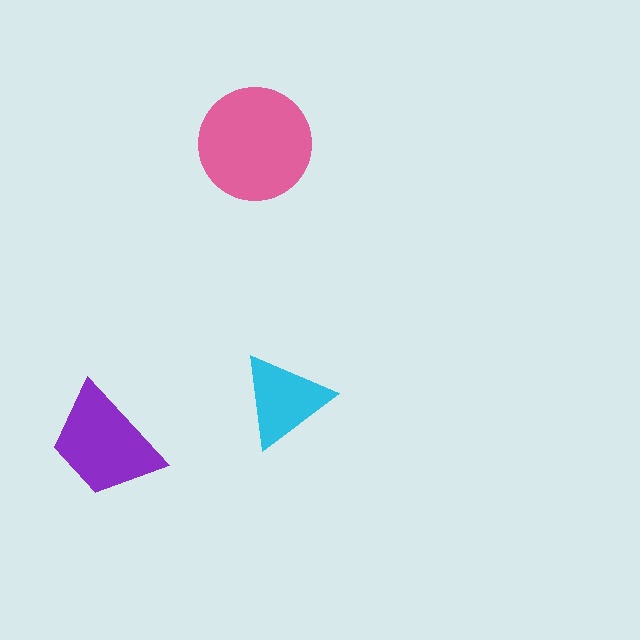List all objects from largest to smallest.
The pink circle, the purple trapezoid, the cyan triangle.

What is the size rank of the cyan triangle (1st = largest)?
3rd.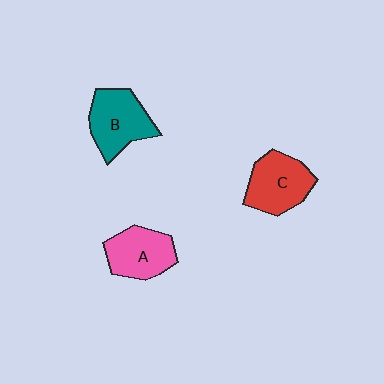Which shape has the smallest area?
Shape A (pink).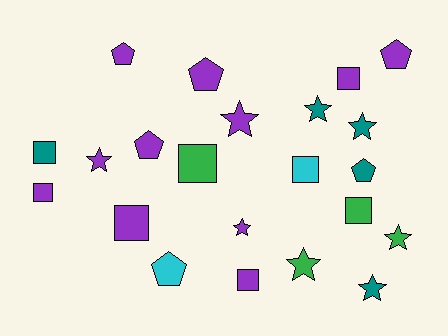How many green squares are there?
There are 2 green squares.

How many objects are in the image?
There are 22 objects.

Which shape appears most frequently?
Square, with 8 objects.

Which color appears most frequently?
Purple, with 11 objects.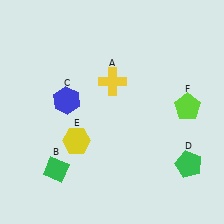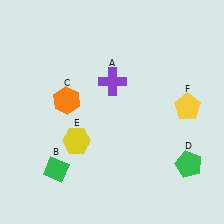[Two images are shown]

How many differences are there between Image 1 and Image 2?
There are 3 differences between the two images.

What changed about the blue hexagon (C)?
In Image 1, C is blue. In Image 2, it changed to orange.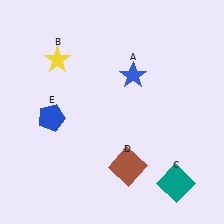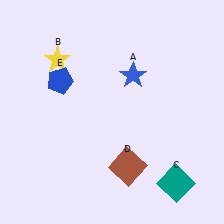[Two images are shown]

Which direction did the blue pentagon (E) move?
The blue pentagon (E) moved up.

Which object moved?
The blue pentagon (E) moved up.